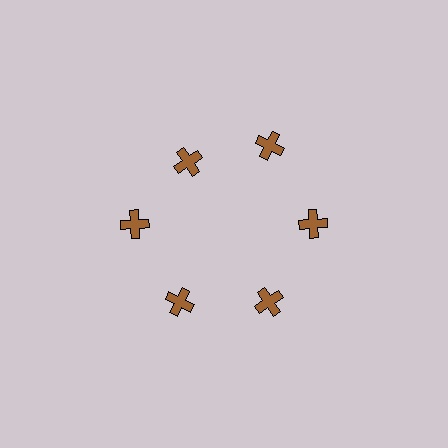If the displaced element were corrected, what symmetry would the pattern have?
It would have 6-fold rotational symmetry — the pattern would map onto itself every 60 degrees.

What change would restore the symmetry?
The symmetry would be restored by moving it outward, back onto the ring so that all 6 crosses sit at equal angles and equal distance from the center.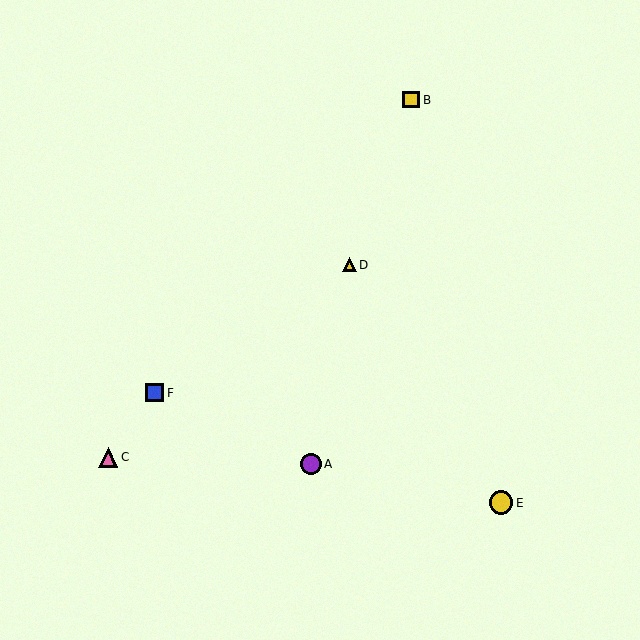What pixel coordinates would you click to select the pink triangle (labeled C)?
Click at (108, 457) to select the pink triangle C.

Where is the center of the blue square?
The center of the blue square is at (155, 393).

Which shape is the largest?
The yellow circle (labeled E) is the largest.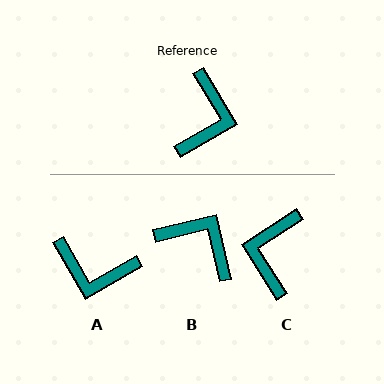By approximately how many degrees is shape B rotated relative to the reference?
Approximately 73 degrees counter-clockwise.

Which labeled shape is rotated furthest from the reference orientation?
C, about 178 degrees away.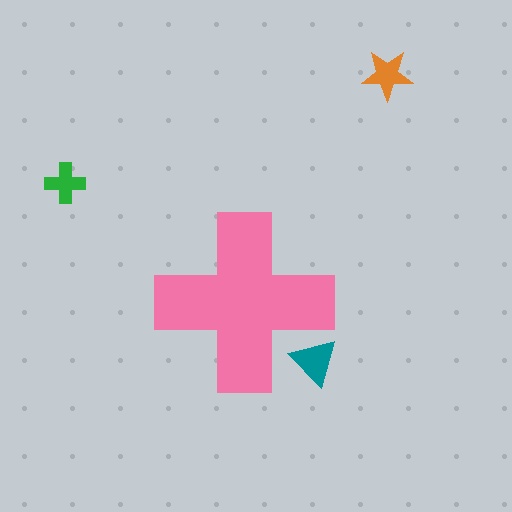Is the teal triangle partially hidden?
Yes, the teal triangle is partially hidden behind the pink cross.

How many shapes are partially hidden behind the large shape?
1 shape is partially hidden.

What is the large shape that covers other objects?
A pink cross.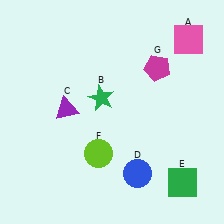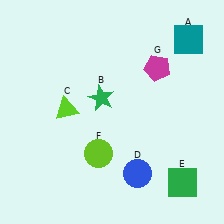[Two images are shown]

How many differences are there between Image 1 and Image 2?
There are 2 differences between the two images.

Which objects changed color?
A changed from pink to teal. C changed from purple to lime.